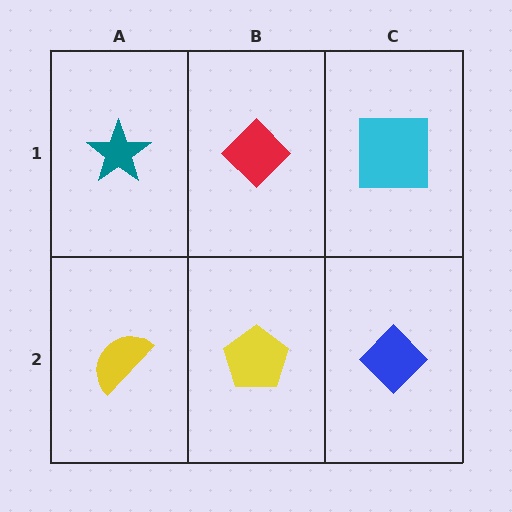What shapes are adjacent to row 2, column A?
A teal star (row 1, column A), a yellow pentagon (row 2, column B).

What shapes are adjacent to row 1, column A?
A yellow semicircle (row 2, column A), a red diamond (row 1, column B).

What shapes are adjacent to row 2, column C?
A cyan square (row 1, column C), a yellow pentagon (row 2, column B).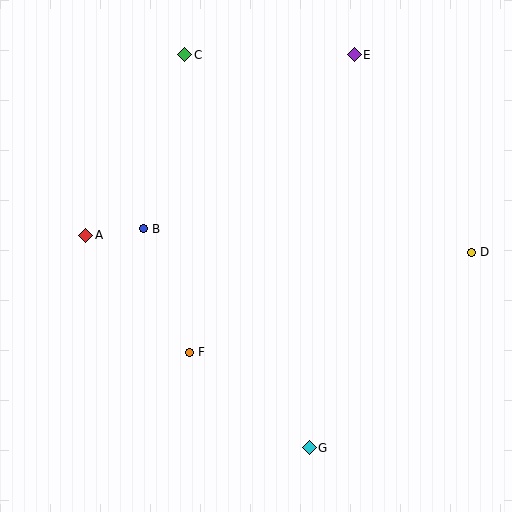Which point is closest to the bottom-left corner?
Point F is closest to the bottom-left corner.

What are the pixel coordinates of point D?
Point D is at (471, 252).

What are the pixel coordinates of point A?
Point A is at (86, 235).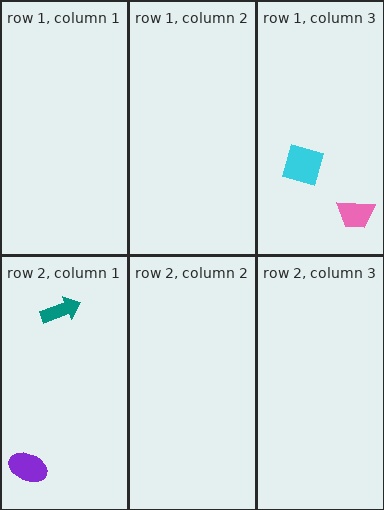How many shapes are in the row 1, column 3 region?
2.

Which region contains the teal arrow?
The row 2, column 1 region.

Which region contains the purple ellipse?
The row 2, column 1 region.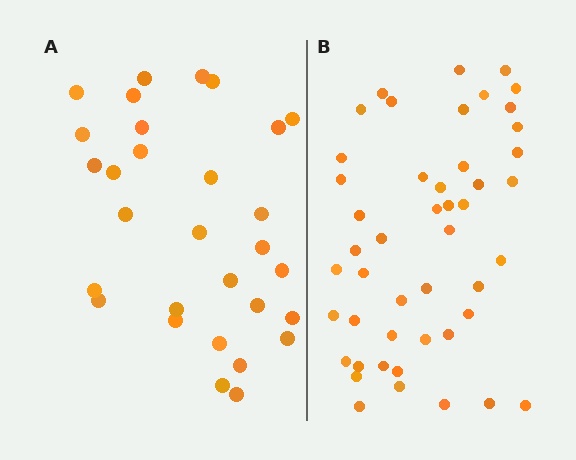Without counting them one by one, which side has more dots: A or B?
Region B (the right region) has more dots.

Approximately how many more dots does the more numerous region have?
Region B has approximately 15 more dots than region A.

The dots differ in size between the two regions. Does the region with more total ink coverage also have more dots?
No. Region A has more total ink coverage because its dots are larger, but region B actually contains more individual dots. Total area can be misleading — the number of items is what matters here.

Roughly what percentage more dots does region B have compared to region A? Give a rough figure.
About 55% more.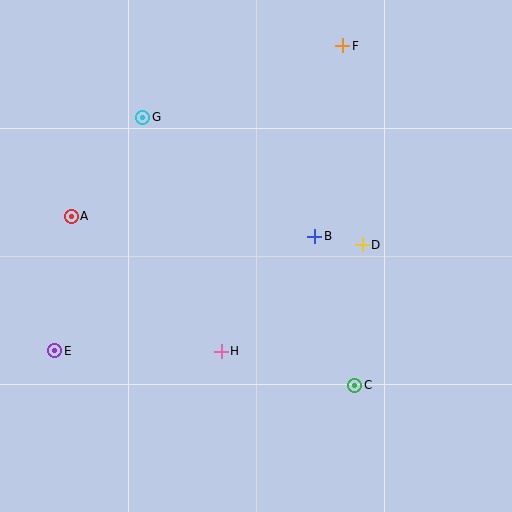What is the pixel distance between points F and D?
The distance between F and D is 200 pixels.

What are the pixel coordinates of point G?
Point G is at (143, 117).